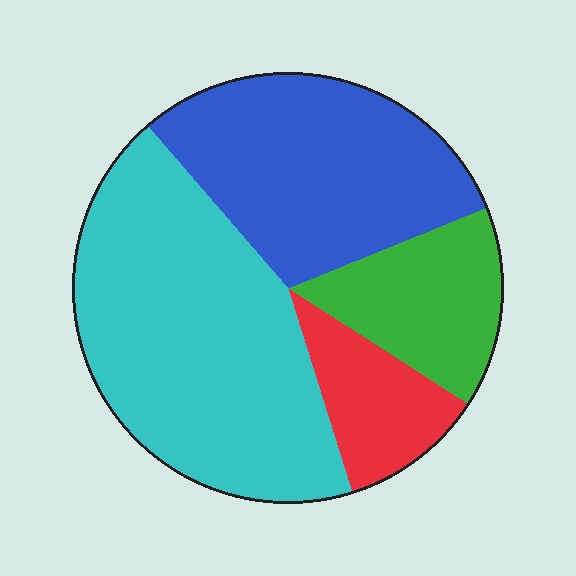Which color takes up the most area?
Cyan, at roughly 45%.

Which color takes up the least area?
Red, at roughly 10%.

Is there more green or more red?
Green.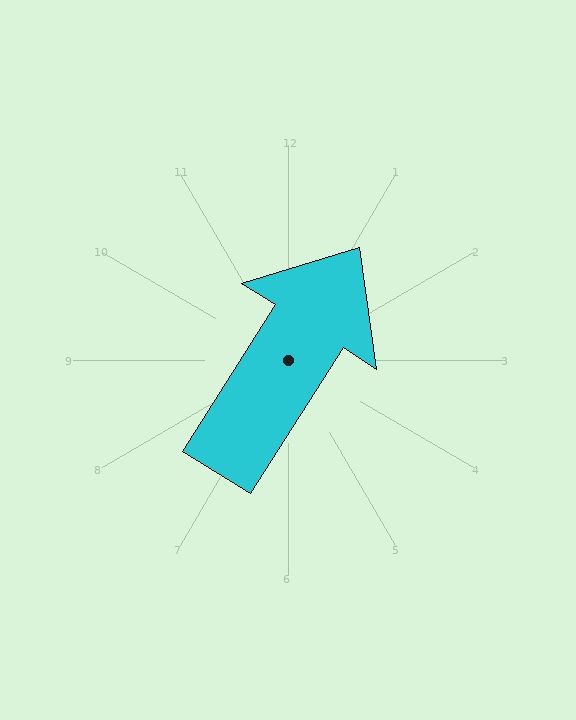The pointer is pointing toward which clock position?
Roughly 1 o'clock.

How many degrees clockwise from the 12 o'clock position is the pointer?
Approximately 32 degrees.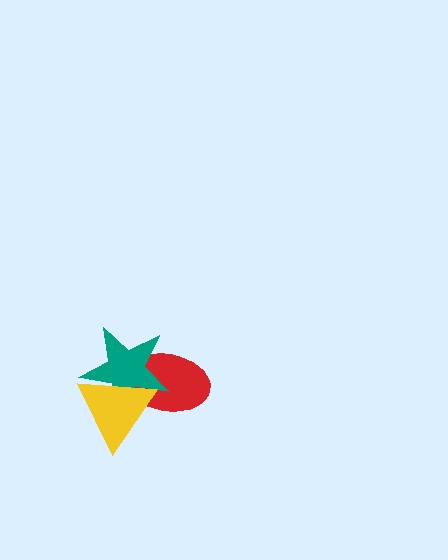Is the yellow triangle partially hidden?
No, no other shape covers it.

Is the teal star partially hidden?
Yes, it is partially covered by another shape.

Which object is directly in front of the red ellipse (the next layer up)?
The teal star is directly in front of the red ellipse.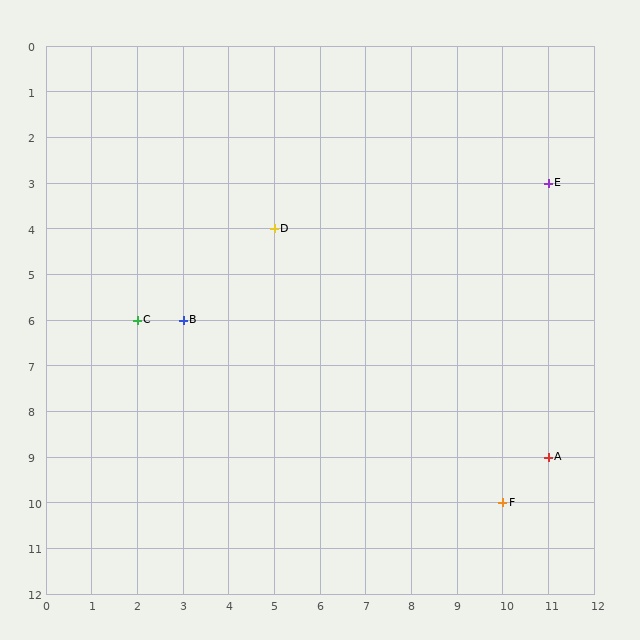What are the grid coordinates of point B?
Point B is at grid coordinates (3, 6).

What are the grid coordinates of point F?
Point F is at grid coordinates (10, 10).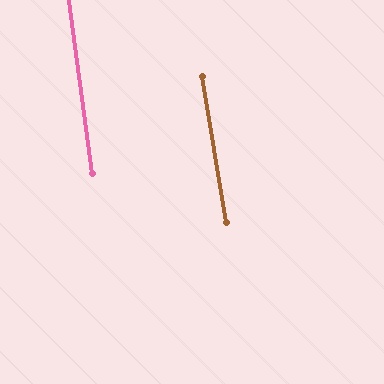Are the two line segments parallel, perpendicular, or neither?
Parallel — their directions differ by only 2.0°.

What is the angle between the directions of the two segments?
Approximately 2 degrees.